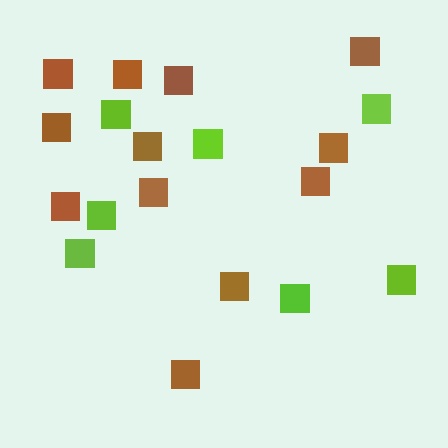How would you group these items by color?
There are 2 groups: one group of brown squares (12) and one group of lime squares (7).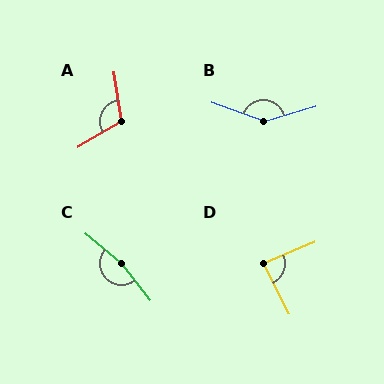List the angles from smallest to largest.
D (86°), A (112°), B (143°), C (168°).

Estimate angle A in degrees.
Approximately 112 degrees.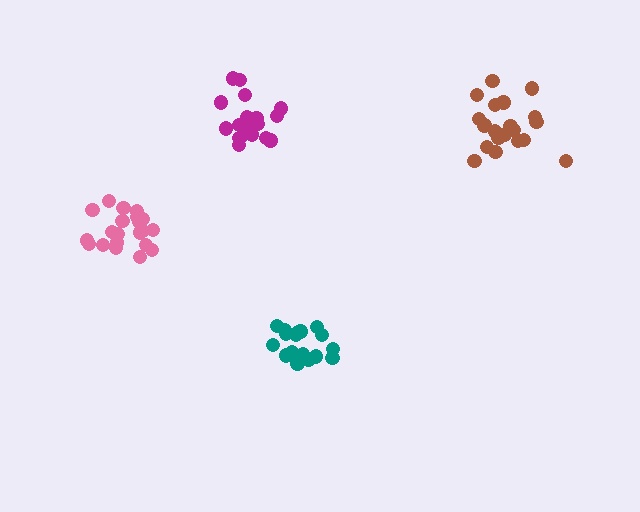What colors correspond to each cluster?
The clusters are colored: teal, pink, magenta, brown.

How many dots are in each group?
Group 1: 17 dots, Group 2: 21 dots, Group 3: 21 dots, Group 4: 21 dots (80 total).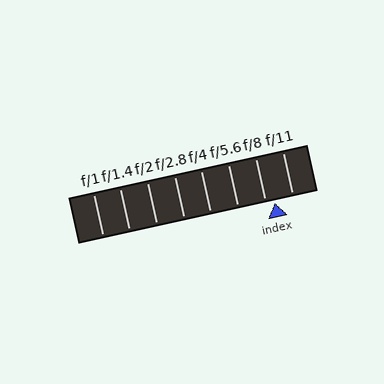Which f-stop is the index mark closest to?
The index mark is closest to f/8.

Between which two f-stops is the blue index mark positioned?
The index mark is between f/8 and f/11.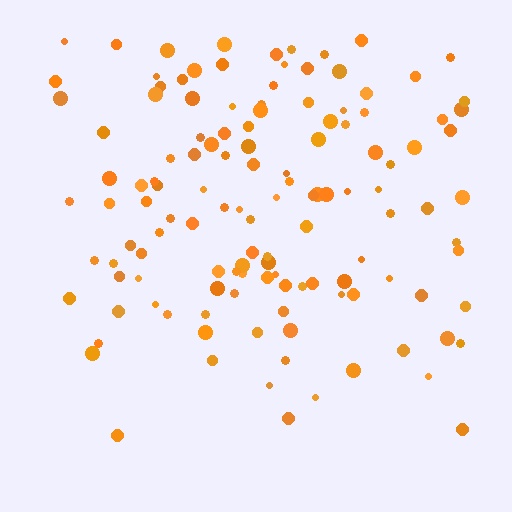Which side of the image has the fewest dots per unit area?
The bottom.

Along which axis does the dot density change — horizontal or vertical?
Vertical.